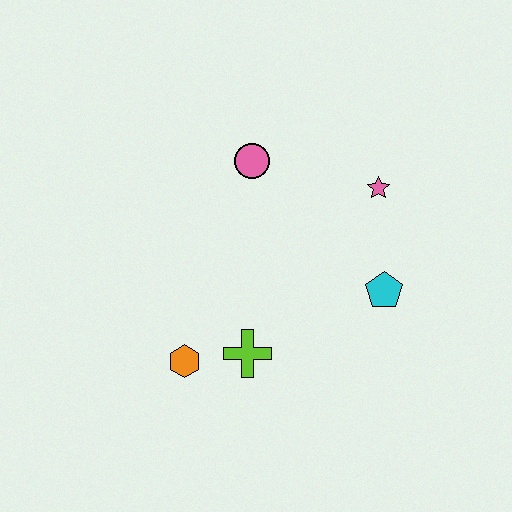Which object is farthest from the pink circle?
The orange hexagon is farthest from the pink circle.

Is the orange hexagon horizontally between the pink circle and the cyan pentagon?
No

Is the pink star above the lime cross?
Yes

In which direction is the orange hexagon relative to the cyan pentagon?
The orange hexagon is to the left of the cyan pentagon.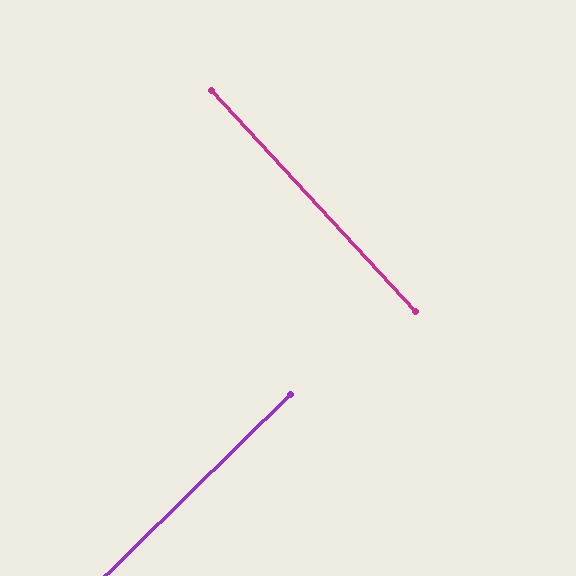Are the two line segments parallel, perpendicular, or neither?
Perpendicular — they meet at approximately 89°.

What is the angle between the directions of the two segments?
Approximately 89 degrees.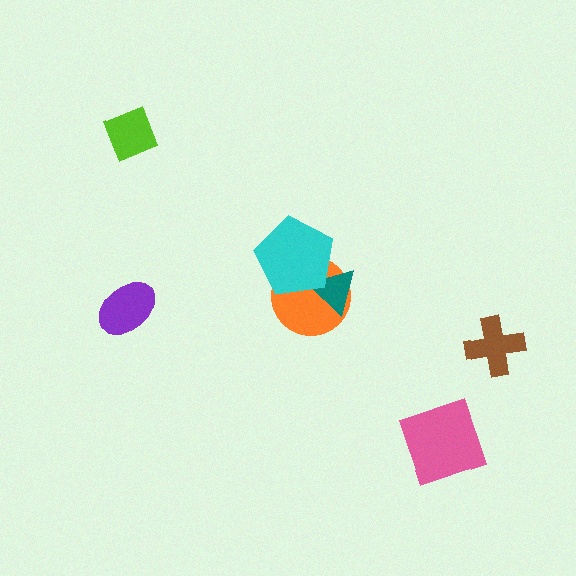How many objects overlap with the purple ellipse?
0 objects overlap with the purple ellipse.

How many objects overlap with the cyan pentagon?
2 objects overlap with the cyan pentagon.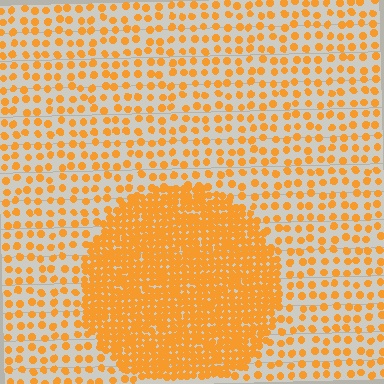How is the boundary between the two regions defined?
The boundary is defined by a change in element density (approximately 2.9x ratio). All elements are the same color, size, and shape.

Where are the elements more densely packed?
The elements are more densely packed inside the circle boundary.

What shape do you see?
I see a circle.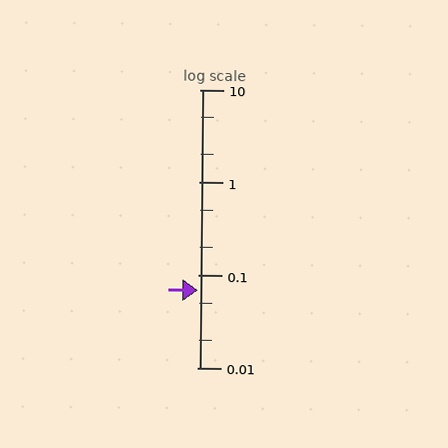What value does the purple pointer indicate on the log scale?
The pointer indicates approximately 0.069.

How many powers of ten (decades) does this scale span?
The scale spans 3 decades, from 0.01 to 10.